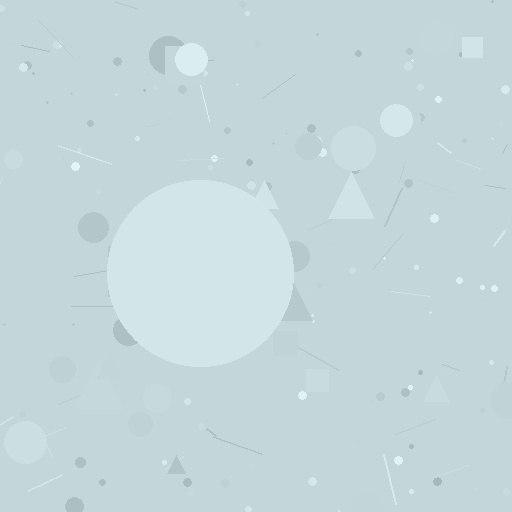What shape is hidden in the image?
A circle is hidden in the image.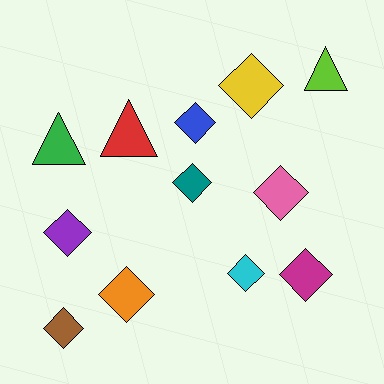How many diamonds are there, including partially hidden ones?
There are 9 diamonds.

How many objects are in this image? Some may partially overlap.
There are 12 objects.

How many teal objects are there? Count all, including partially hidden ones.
There is 1 teal object.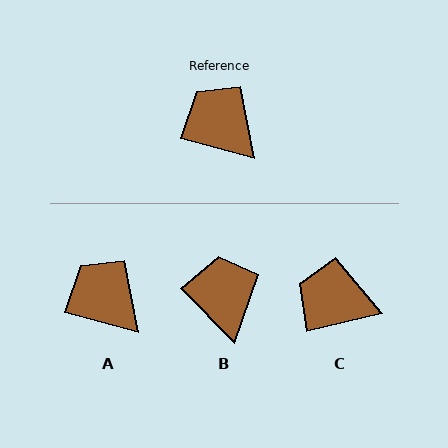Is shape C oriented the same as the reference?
No, it is off by about 29 degrees.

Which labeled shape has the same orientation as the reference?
A.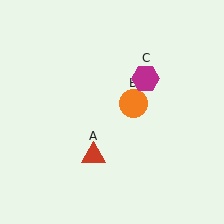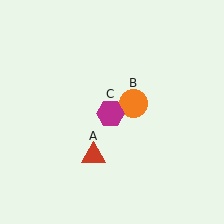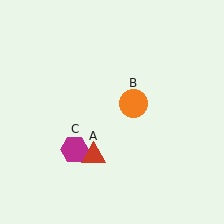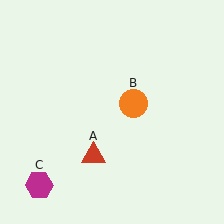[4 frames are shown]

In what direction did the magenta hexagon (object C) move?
The magenta hexagon (object C) moved down and to the left.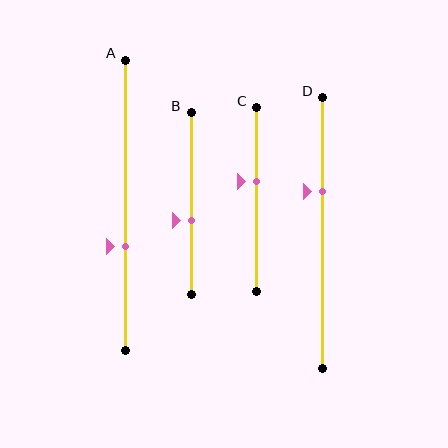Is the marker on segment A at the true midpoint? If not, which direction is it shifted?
No, the marker on segment A is shifted downward by about 14% of the segment length.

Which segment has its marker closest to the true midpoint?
Segment B has its marker closest to the true midpoint.